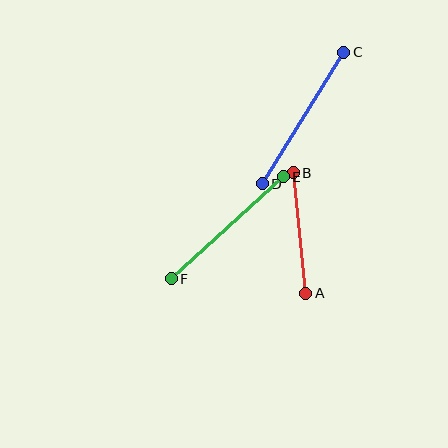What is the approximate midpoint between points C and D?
The midpoint is at approximately (303, 118) pixels.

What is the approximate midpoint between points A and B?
The midpoint is at approximately (299, 233) pixels.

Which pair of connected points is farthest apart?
Points C and D are farthest apart.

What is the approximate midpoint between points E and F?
The midpoint is at approximately (227, 228) pixels.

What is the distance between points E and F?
The distance is approximately 152 pixels.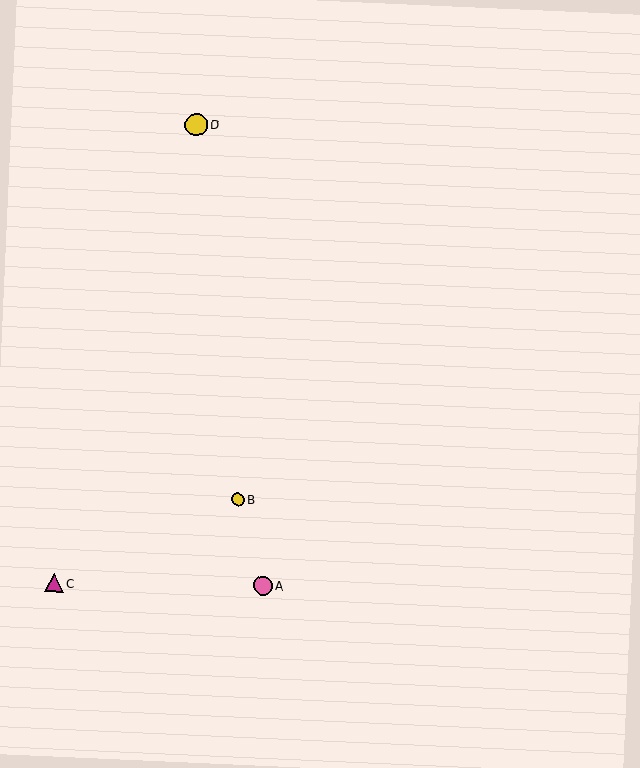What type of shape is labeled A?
Shape A is a pink circle.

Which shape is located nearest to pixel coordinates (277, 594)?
The pink circle (labeled A) at (263, 586) is nearest to that location.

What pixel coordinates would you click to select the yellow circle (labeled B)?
Click at (238, 500) to select the yellow circle B.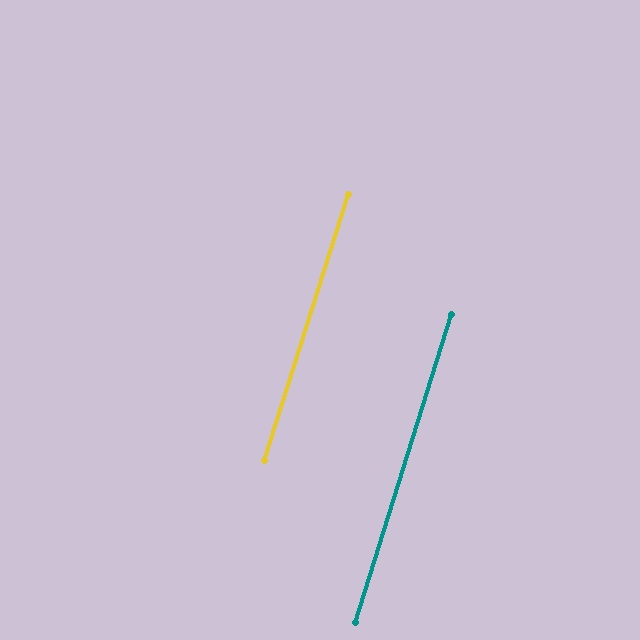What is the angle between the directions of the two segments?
Approximately 0 degrees.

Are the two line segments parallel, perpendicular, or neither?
Parallel — their directions differ by only 0.3°.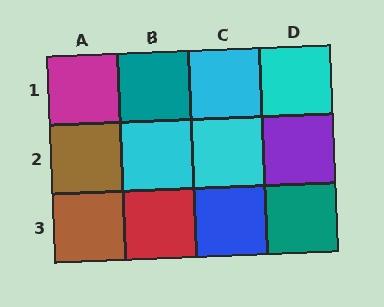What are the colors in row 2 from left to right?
Brown, cyan, cyan, purple.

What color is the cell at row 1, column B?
Teal.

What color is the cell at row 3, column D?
Teal.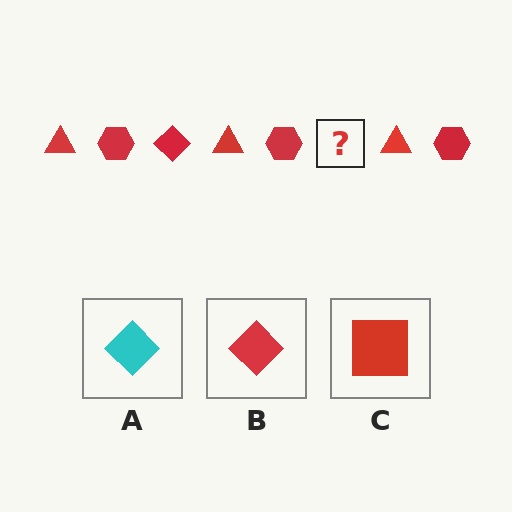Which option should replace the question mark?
Option B.